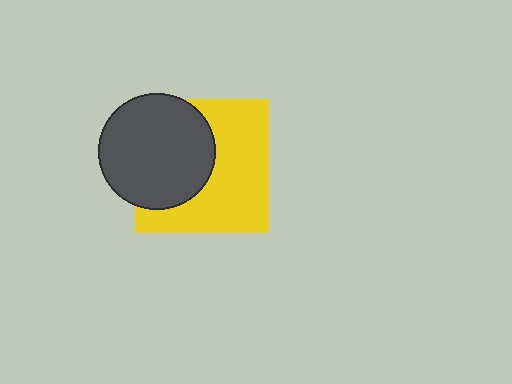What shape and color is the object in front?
The object in front is a dark gray circle.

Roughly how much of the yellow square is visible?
About half of it is visible (roughly 57%).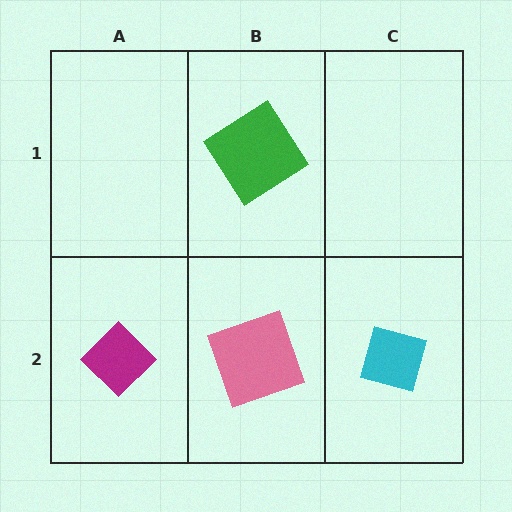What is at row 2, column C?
A cyan diamond.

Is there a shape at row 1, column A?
No, that cell is empty.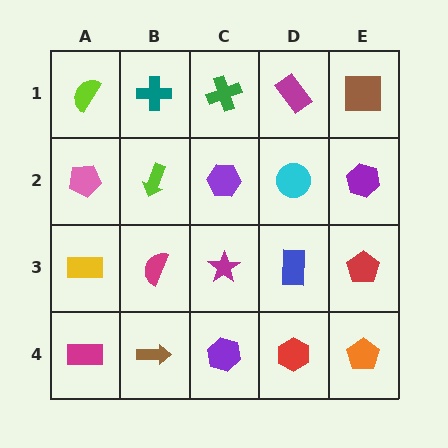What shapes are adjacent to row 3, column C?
A purple hexagon (row 2, column C), a purple hexagon (row 4, column C), a magenta semicircle (row 3, column B), a blue rectangle (row 3, column D).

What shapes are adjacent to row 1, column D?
A cyan circle (row 2, column D), a green cross (row 1, column C), a brown square (row 1, column E).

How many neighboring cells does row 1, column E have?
2.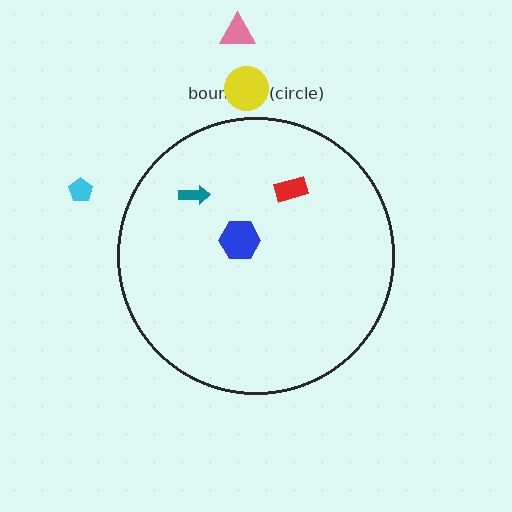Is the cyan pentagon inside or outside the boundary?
Outside.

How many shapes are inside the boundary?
3 inside, 3 outside.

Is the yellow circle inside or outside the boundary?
Outside.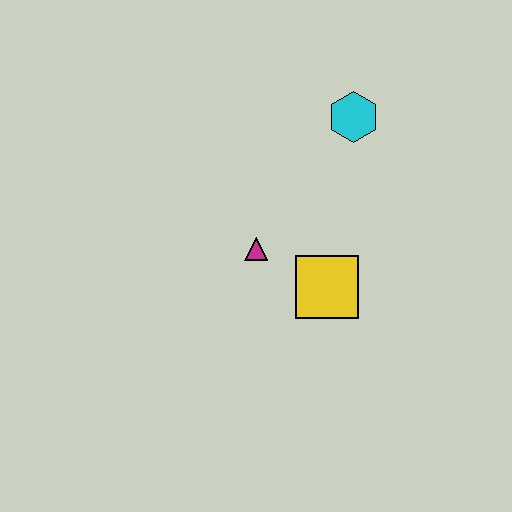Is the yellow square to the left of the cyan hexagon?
Yes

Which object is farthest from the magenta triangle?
The cyan hexagon is farthest from the magenta triangle.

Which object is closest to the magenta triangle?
The yellow square is closest to the magenta triangle.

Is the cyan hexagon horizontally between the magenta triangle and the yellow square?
No